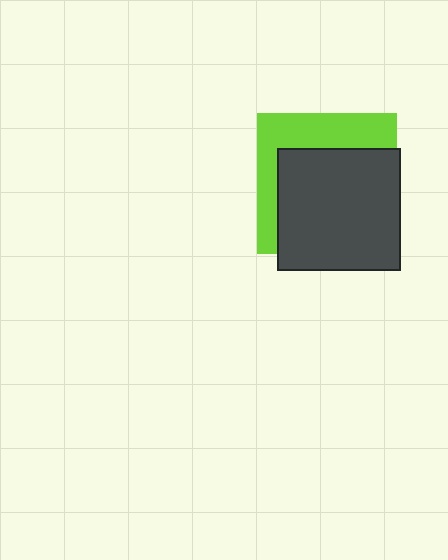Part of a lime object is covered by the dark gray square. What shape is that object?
It is a square.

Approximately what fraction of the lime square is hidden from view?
Roughly 65% of the lime square is hidden behind the dark gray square.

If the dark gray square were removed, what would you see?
You would see the complete lime square.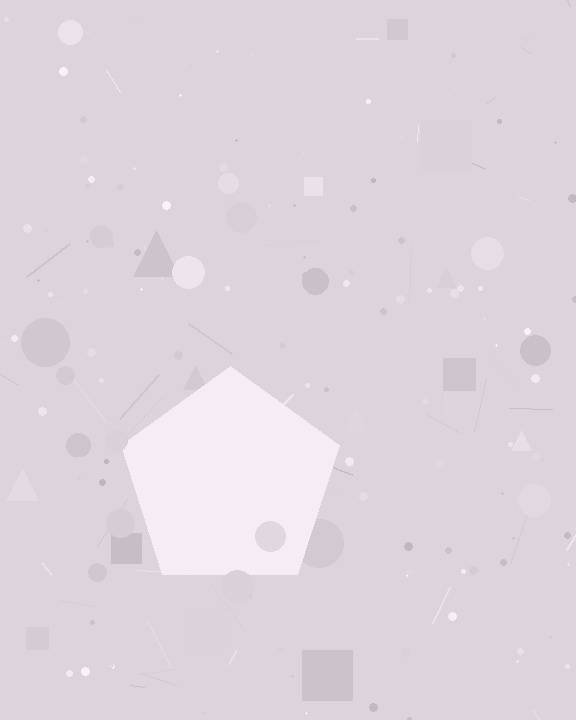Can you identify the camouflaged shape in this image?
The camouflaged shape is a pentagon.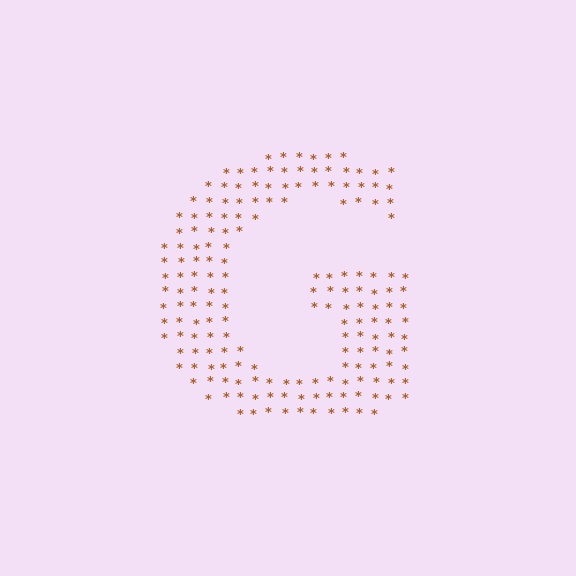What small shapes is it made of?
It is made of small asterisks.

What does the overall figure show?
The overall figure shows the letter G.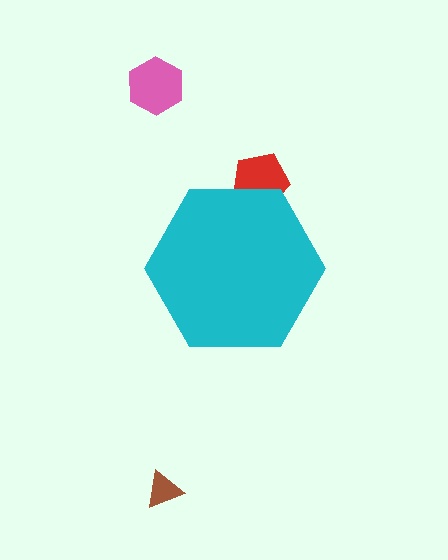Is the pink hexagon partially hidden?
No, the pink hexagon is fully visible.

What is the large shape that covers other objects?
A cyan hexagon.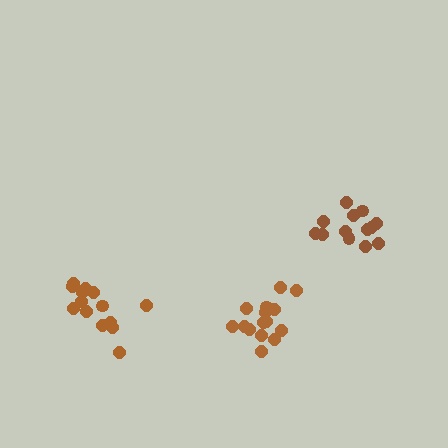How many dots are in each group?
Group 1: 13 dots, Group 2: 15 dots, Group 3: 14 dots (42 total).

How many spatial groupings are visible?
There are 3 spatial groupings.